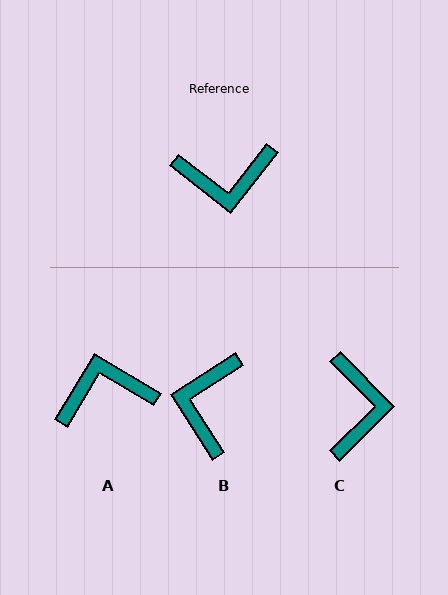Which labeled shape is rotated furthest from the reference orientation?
A, about 173 degrees away.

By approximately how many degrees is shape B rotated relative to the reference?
Approximately 110 degrees clockwise.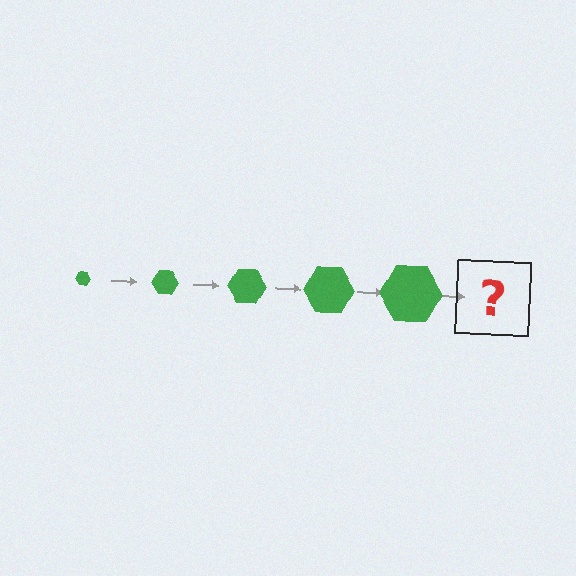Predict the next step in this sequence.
The next step is a green hexagon, larger than the previous one.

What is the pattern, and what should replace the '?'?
The pattern is that the hexagon gets progressively larger each step. The '?' should be a green hexagon, larger than the previous one.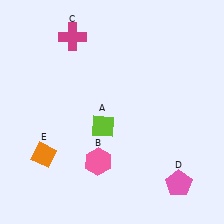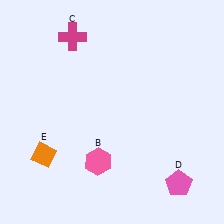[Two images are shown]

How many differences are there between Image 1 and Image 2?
There is 1 difference between the two images.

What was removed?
The lime diamond (A) was removed in Image 2.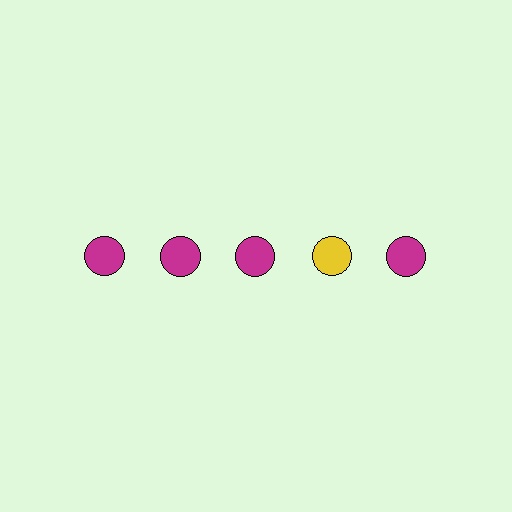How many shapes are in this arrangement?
There are 5 shapes arranged in a grid pattern.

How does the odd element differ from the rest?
It has a different color: yellow instead of magenta.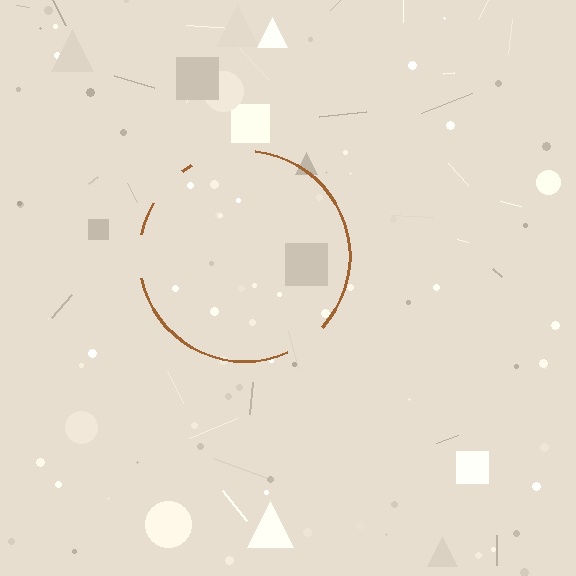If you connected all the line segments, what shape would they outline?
They would outline a circle.